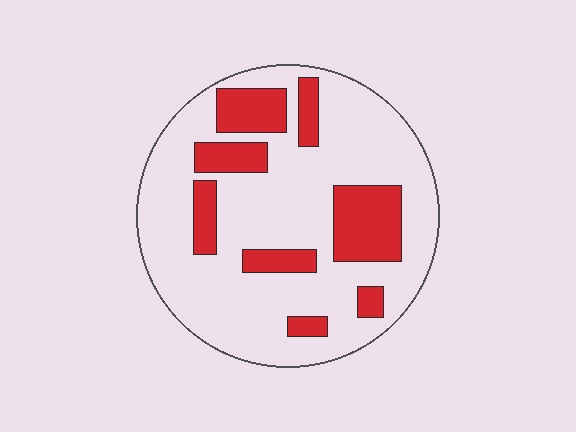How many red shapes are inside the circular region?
8.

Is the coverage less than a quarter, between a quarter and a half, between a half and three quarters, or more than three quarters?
Less than a quarter.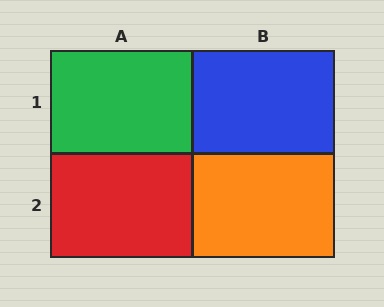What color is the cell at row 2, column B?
Orange.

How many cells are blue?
1 cell is blue.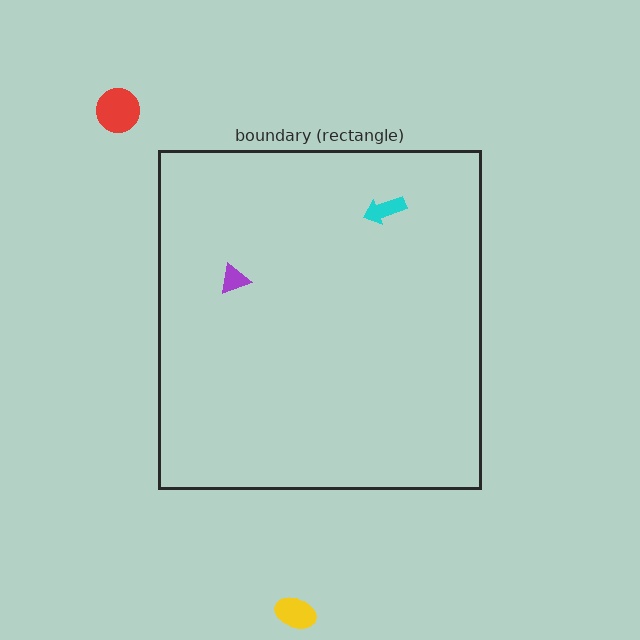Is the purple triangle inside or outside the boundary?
Inside.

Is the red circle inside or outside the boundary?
Outside.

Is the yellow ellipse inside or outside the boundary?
Outside.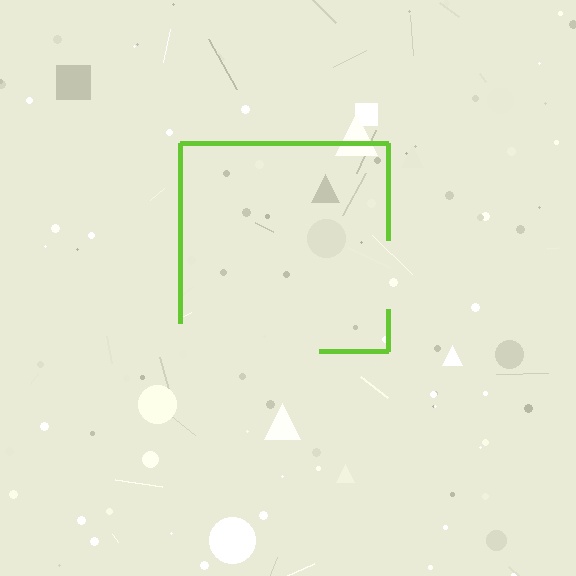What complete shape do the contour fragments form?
The contour fragments form a square.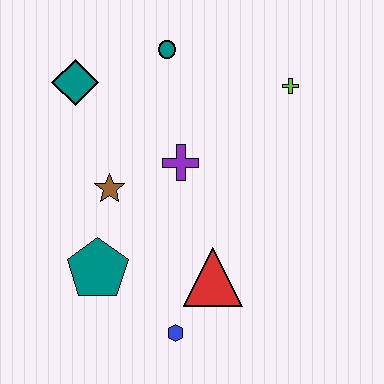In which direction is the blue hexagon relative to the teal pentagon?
The blue hexagon is to the right of the teal pentagon.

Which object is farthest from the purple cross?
The blue hexagon is farthest from the purple cross.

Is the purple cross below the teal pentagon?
No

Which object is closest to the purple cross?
The brown star is closest to the purple cross.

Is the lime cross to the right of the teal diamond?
Yes